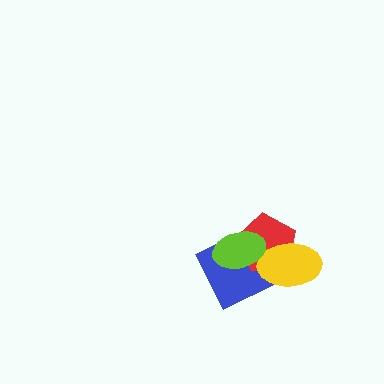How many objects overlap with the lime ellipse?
3 objects overlap with the lime ellipse.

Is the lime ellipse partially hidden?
No, no other shape covers it.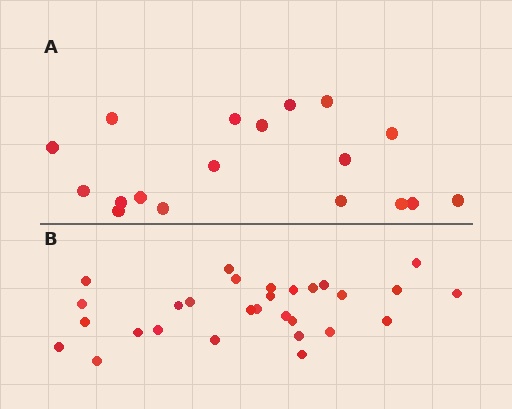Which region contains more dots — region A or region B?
Region B (the bottom region) has more dots.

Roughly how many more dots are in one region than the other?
Region B has roughly 12 or so more dots than region A.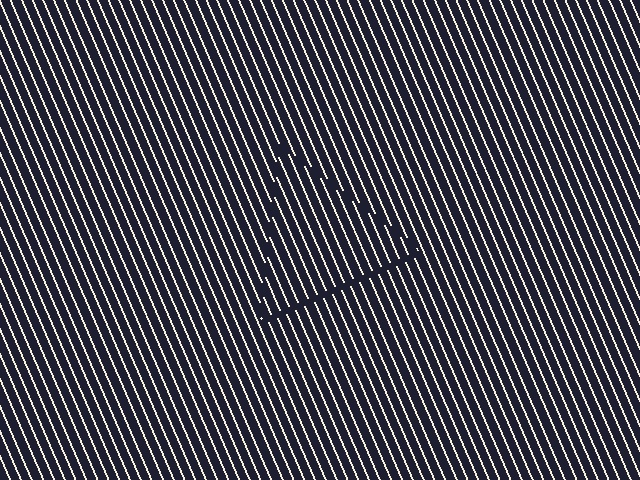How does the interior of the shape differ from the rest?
The interior of the shape contains the same grating, shifted by half a period — the contour is defined by the phase discontinuity where line-ends from the inner and outer gratings abut.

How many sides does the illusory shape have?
3 sides — the line-ends trace a triangle.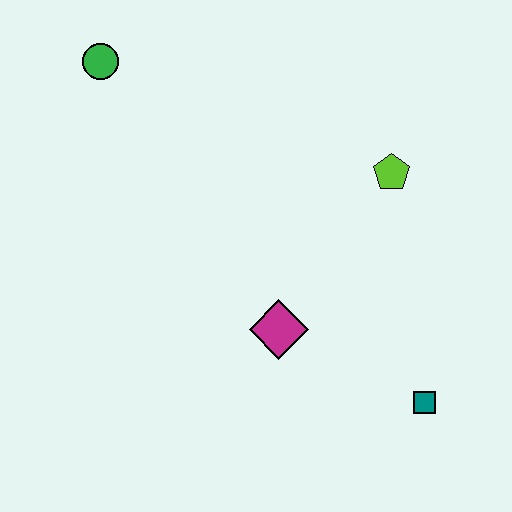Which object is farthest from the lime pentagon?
The green circle is farthest from the lime pentagon.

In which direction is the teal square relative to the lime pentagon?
The teal square is below the lime pentagon.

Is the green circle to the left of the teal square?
Yes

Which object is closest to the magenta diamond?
The teal square is closest to the magenta diamond.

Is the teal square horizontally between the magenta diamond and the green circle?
No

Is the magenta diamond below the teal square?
No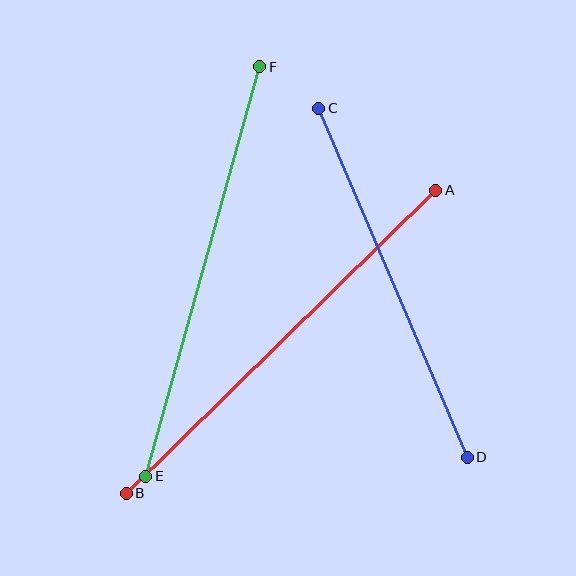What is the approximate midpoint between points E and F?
The midpoint is at approximately (203, 272) pixels.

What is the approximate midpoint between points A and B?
The midpoint is at approximately (281, 342) pixels.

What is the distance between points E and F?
The distance is approximately 425 pixels.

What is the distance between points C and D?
The distance is approximately 379 pixels.